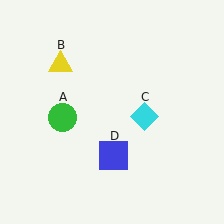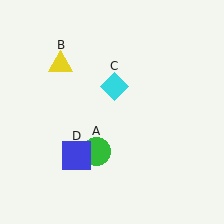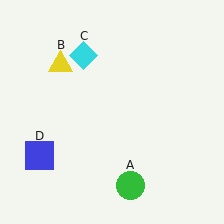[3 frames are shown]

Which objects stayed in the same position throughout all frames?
Yellow triangle (object B) remained stationary.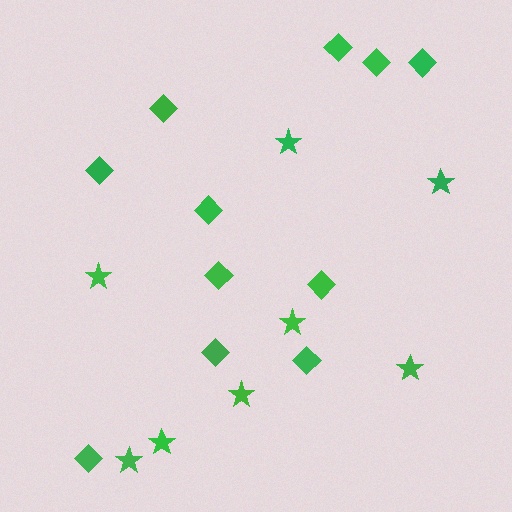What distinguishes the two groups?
There are 2 groups: one group of diamonds (11) and one group of stars (8).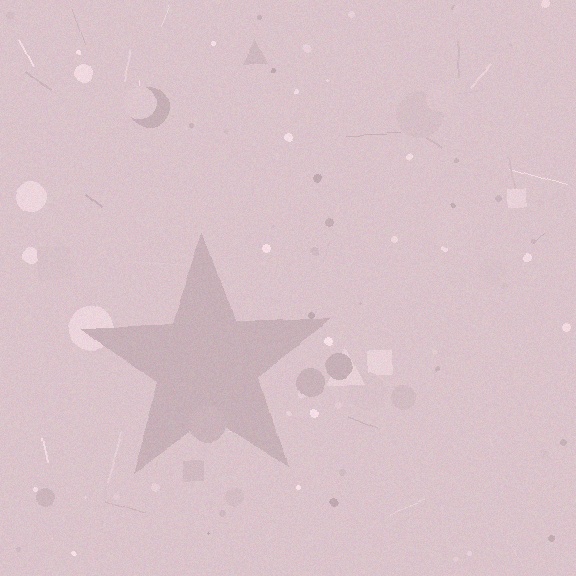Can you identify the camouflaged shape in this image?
The camouflaged shape is a star.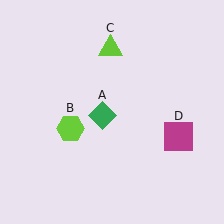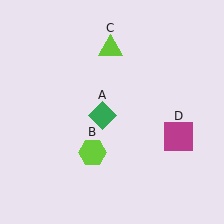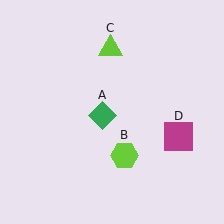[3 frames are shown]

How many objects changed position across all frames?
1 object changed position: lime hexagon (object B).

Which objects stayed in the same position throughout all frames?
Green diamond (object A) and lime triangle (object C) and magenta square (object D) remained stationary.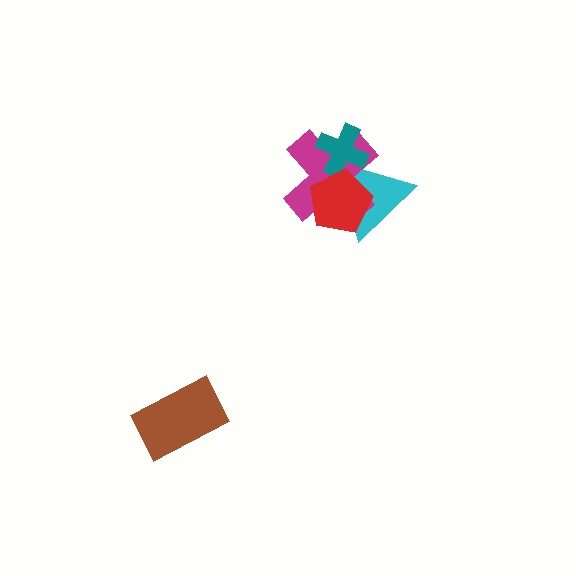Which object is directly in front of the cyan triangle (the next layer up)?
The magenta cross is directly in front of the cyan triangle.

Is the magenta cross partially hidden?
Yes, it is partially covered by another shape.